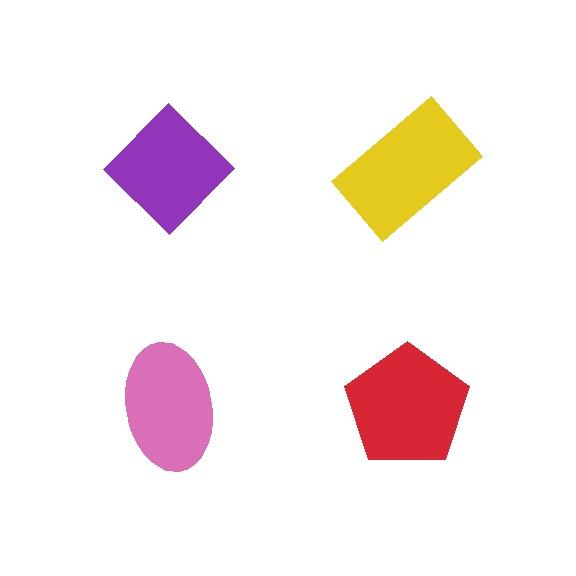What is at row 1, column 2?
A yellow rectangle.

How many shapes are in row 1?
2 shapes.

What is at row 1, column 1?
A purple diamond.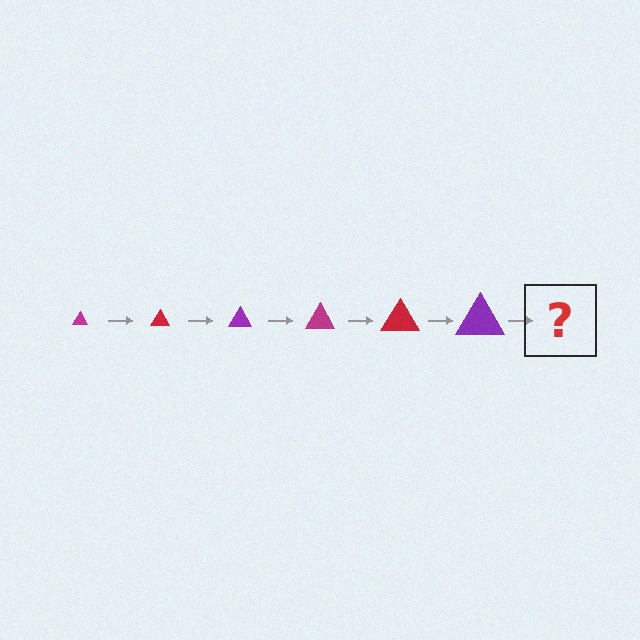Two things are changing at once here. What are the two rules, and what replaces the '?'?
The two rules are that the triangle grows larger each step and the color cycles through magenta, red, and purple. The '?' should be a magenta triangle, larger than the previous one.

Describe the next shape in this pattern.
It should be a magenta triangle, larger than the previous one.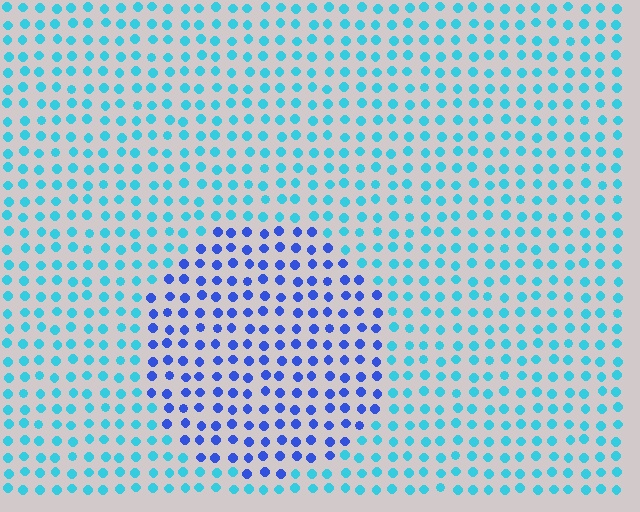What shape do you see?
I see a circle.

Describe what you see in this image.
The image is filled with small cyan elements in a uniform arrangement. A circle-shaped region is visible where the elements are tinted to a slightly different hue, forming a subtle color boundary.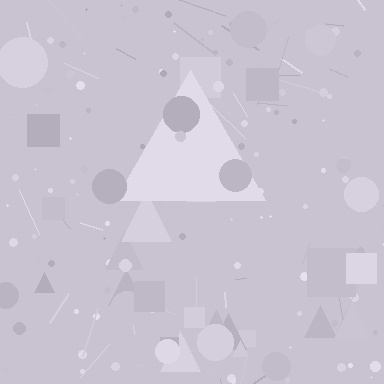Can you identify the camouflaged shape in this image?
The camouflaged shape is a triangle.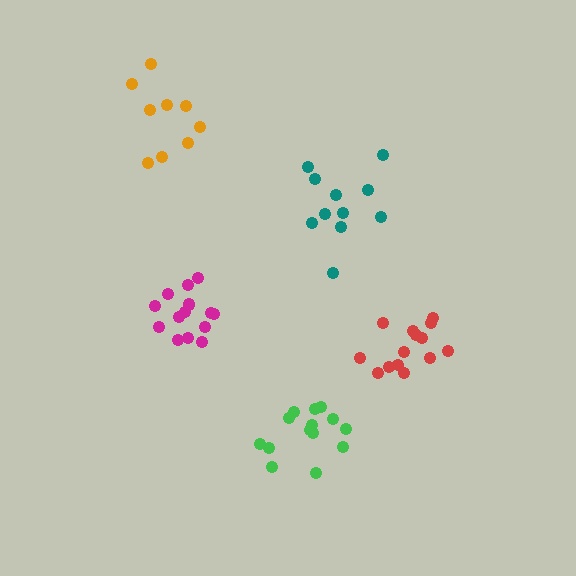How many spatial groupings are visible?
There are 5 spatial groupings.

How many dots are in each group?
Group 1: 14 dots, Group 2: 14 dots, Group 3: 11 dots, Group 4: 9 dots, Group 5: 14 dots (62 total).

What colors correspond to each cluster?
The clusters are colored: red, magenta, teal, orange, green.